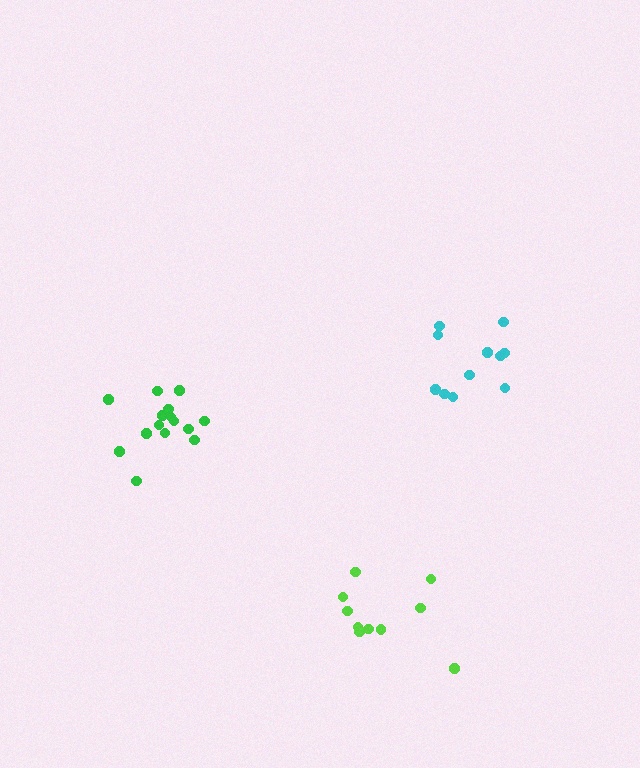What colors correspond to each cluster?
The clusters are colored: green, lime, cyan.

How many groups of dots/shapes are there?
There are 3 groups.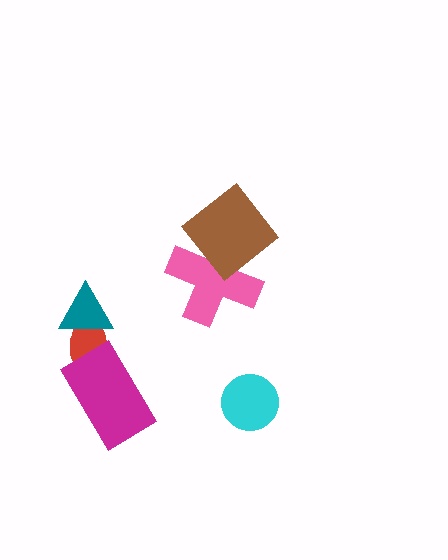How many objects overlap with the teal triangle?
1 object overlaps with the teal triangle.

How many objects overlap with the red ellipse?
2 objects overlap with the red ellipse.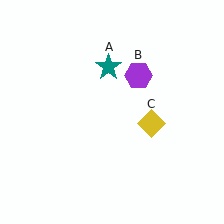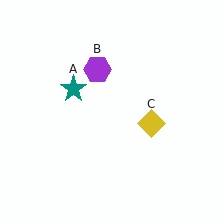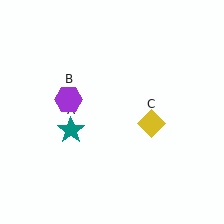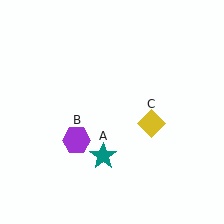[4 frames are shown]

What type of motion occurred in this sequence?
The teal star (object A), purple hexagon (object B) rotated counterclockwise around the center of the scene.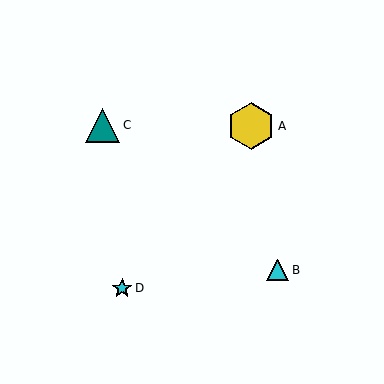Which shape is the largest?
The yellow hexagon (labeled A) is the largest.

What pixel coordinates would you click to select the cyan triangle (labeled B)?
Click at (278, 270) to select the cyan triangle B.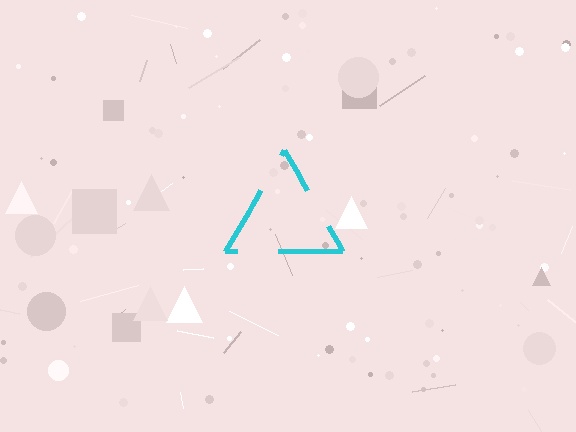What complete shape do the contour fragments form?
The contour fragments form a triangle.